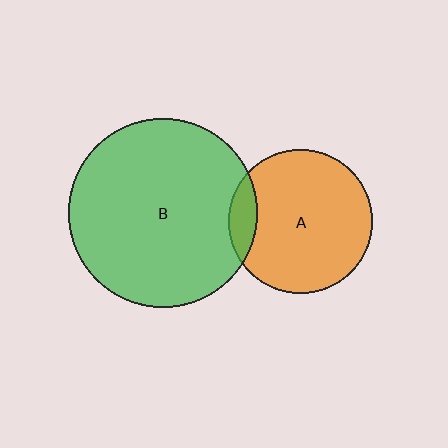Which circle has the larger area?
Circle B (green).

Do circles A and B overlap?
Yes.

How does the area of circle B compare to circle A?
Approximately 1.7 times.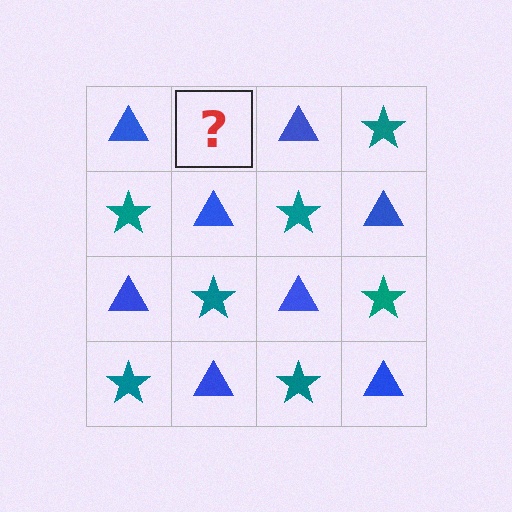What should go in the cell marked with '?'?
The missing cell should contain a teal star.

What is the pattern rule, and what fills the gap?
The rule is that it alternates blue triangle and teal star in a checkerboard pattern. The gap should be filled with a teal star.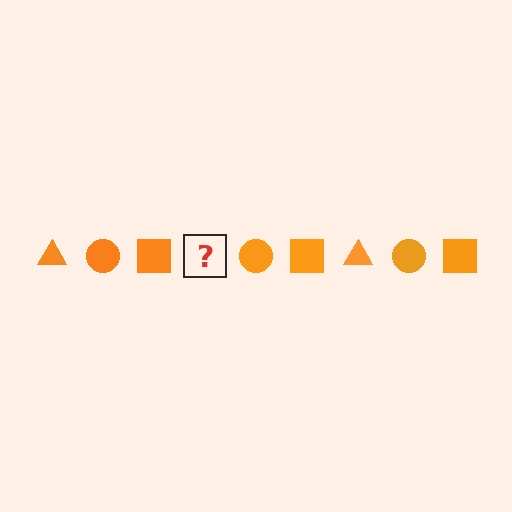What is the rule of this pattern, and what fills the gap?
The rule is that the pattern cycles through triangle, circle, square shapes in orange. The gap should be filled with an orange triangle.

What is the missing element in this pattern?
The missing element is an orange triangle.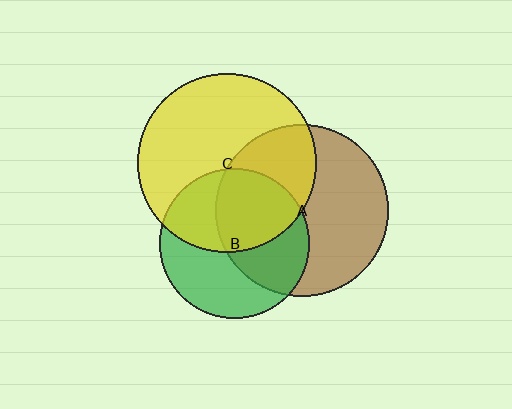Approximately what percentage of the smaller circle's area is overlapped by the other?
Approximately 40%.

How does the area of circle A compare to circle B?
Approximately 1.3 times.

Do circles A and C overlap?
Yes.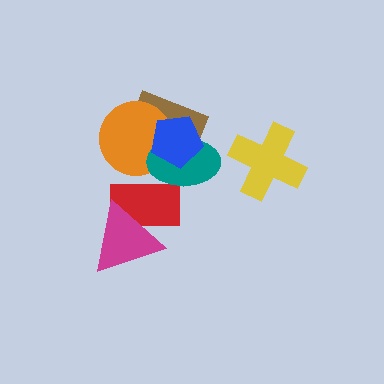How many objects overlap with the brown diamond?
4 objects overlap with the brown diamond.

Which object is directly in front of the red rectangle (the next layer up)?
The teal ellipse is directly in front of the red rectangle.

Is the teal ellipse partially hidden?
Yes, it is partially covered by another shape.